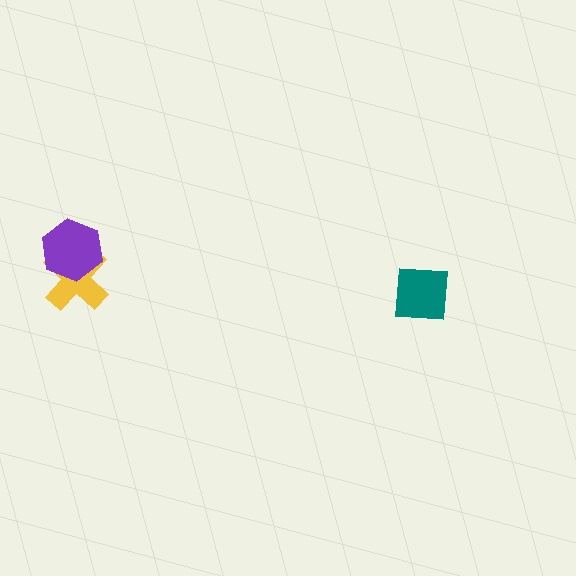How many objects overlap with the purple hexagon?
1 object overlaps with the purple hexagon.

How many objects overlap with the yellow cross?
1 object overlaps with the yellow cross.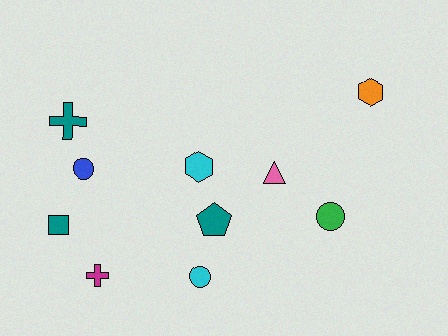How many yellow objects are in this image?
There are no yellow objects.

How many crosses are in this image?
There are 2 crosses.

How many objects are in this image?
There are 10 objects.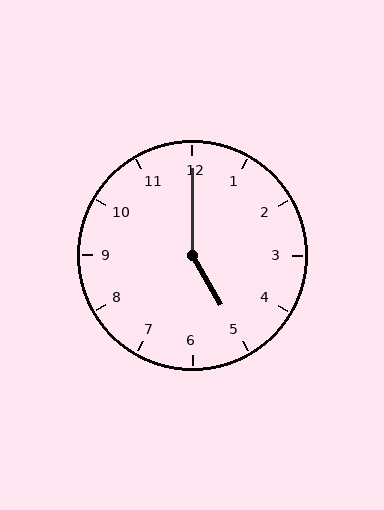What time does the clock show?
5:00.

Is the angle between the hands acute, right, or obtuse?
It is obtuse.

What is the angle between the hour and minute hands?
Approximately 150 degrees.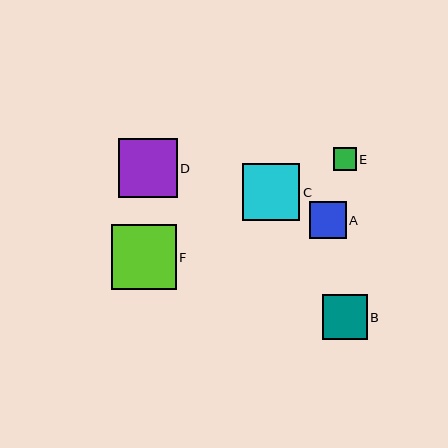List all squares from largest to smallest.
From largest to smallest: F, D, C, B, A, E.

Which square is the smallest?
Square E is the smallest with a size of approximately 23 pixels.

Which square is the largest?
Square F is the largest with a size of approximately 65 pixels.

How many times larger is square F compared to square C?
Square F is approximately 1.1 times the size of square C.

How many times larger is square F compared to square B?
Square F is approximately 1.4 times the size of square B.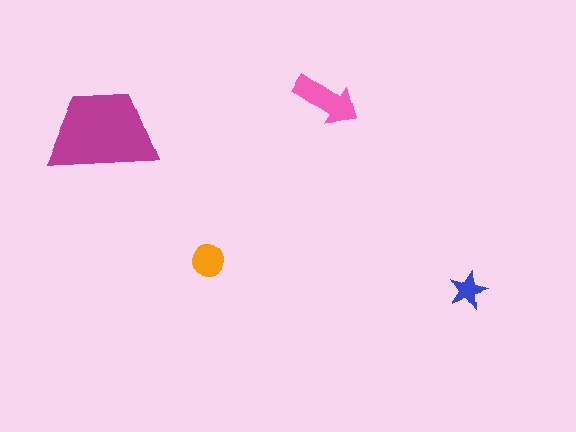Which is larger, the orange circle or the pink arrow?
The pink arrow.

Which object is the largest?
The magenta trapezoid.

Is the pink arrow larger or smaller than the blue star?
Larger.